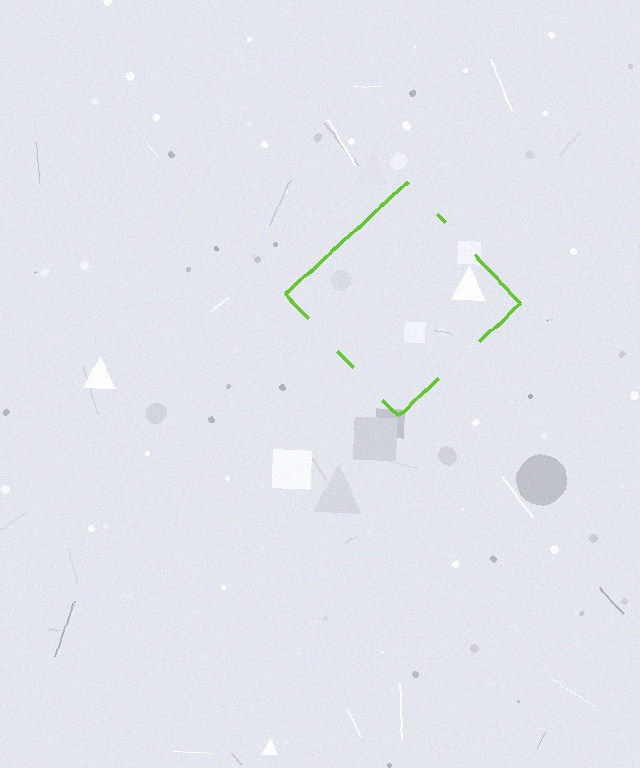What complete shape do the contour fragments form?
The contour fragments form a diamond.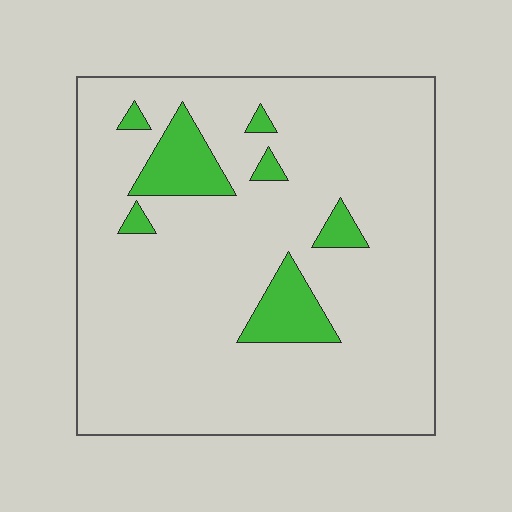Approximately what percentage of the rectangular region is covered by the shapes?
Approximately 10%.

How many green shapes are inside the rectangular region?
7.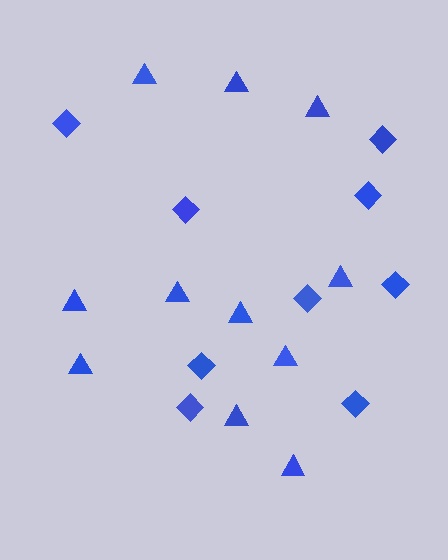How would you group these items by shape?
There are 2 groups: one group of triangles (11) and one group of diamonds (9).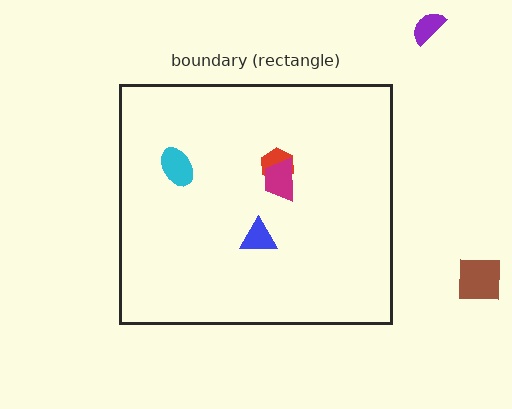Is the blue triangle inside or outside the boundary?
Inside.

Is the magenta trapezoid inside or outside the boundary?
Inside.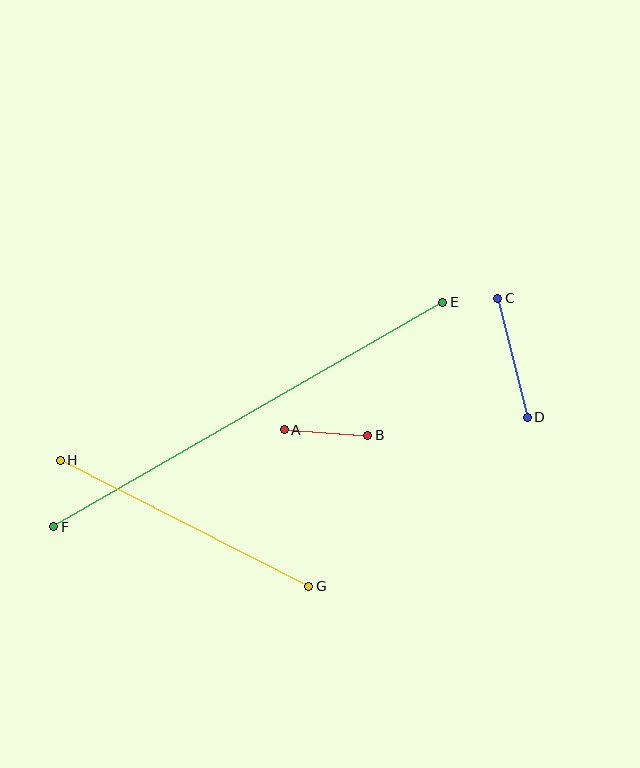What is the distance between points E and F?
The distance is approximately 449 pixels.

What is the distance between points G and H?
The distance is approximately 278 pixels.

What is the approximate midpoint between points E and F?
The midpoint is at approximately (248, 414) pixels.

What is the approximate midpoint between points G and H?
The midpoint is at approximately (184, 523) pixels.